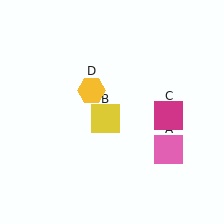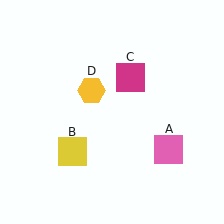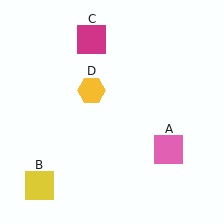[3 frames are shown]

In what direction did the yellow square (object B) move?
The yellow square (object B) moved down and to the left.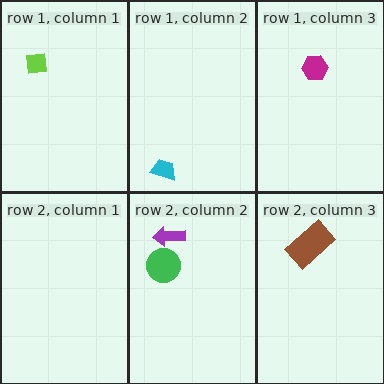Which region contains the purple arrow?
The row 2, column 2 region.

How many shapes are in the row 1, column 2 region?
1.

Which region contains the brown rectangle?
The row 2, column 3 region.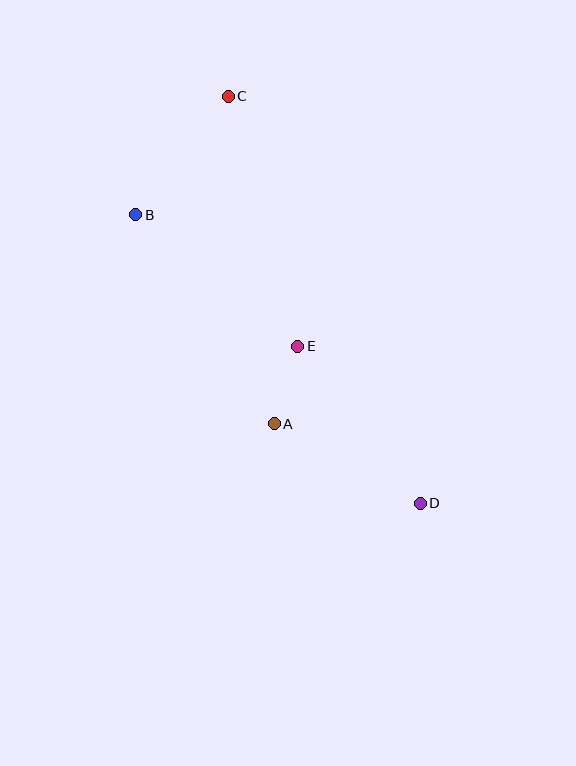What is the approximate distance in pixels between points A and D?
The distance between A and D is approximately 166 pixels.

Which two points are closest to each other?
Points A and E are closest to each other.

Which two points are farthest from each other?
Points C and D are farthest from each other.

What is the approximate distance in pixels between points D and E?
The distance between D and E is approximately 199 pixels.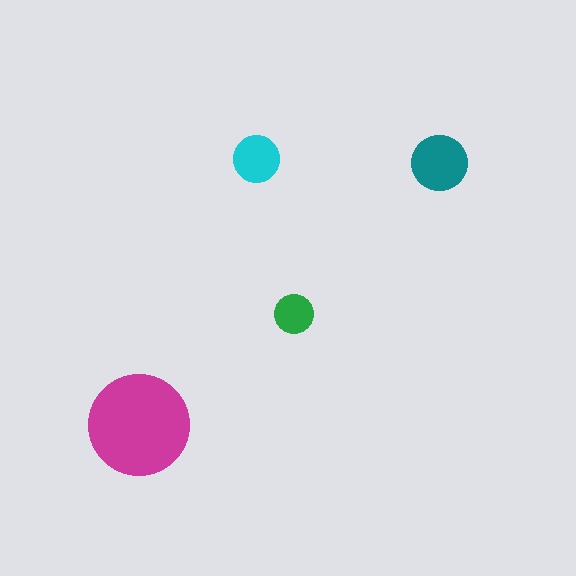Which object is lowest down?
The magenta circle is bottommost.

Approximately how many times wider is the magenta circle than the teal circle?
About 2 times wider.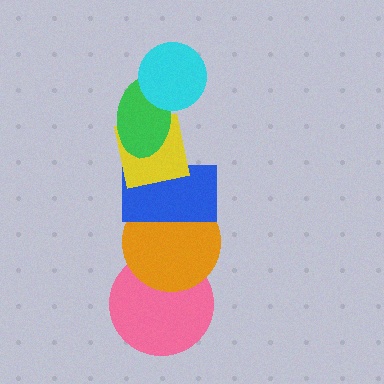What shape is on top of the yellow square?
The green ellipse is on top of the yellow square.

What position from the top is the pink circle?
The pink circle is 6th from the top.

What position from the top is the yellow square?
The yellow square is 3rd from the top.